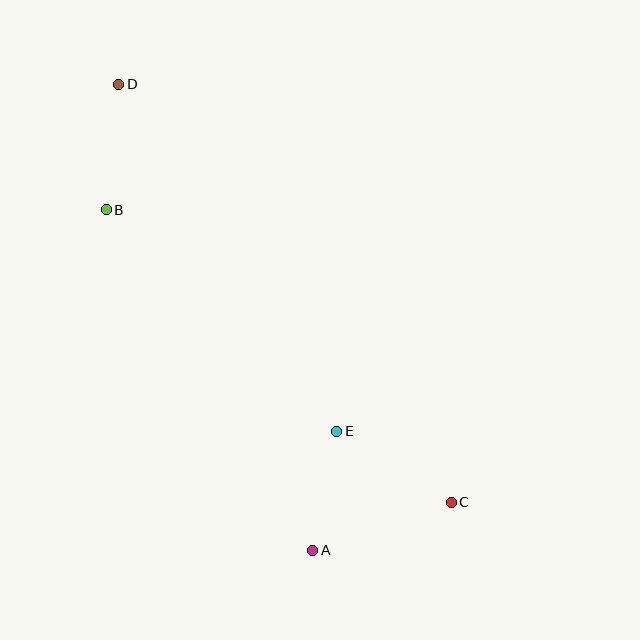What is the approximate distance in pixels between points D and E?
The distance between D and E is approximately 410 pixels.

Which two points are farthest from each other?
Points C and D are farthest from each other.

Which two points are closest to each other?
Points A and E are closest to each other.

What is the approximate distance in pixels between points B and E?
The distance between B and E is approximately 320 pixels.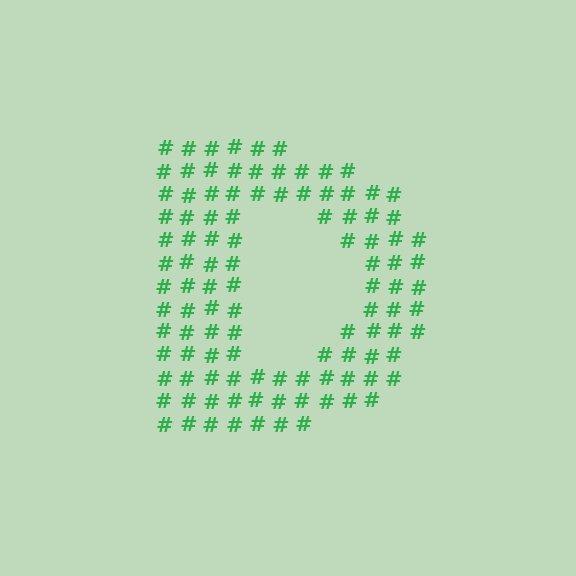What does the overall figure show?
The overall figure shows the letter D.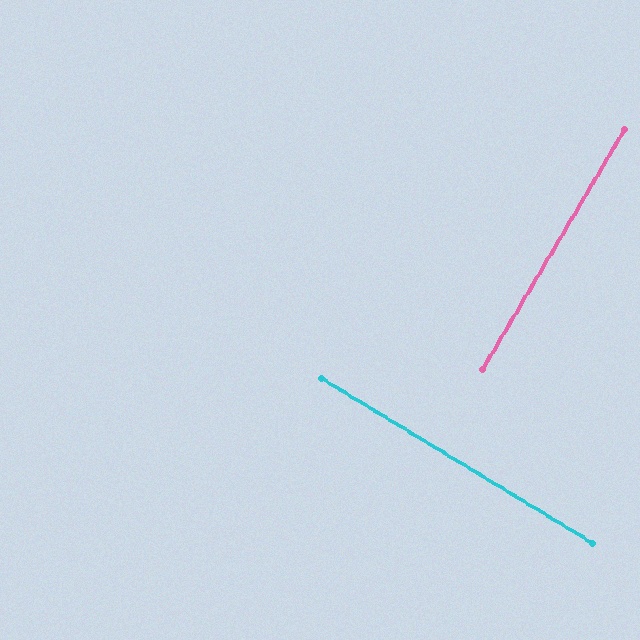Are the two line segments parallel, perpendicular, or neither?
Perpendicular — they meet at approximately 89°.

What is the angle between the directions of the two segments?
Approximately 89 degrees.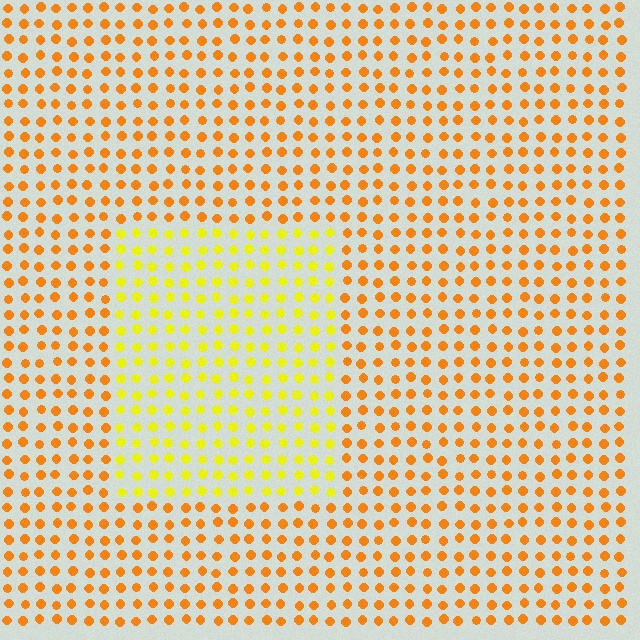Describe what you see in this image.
The image is filled with small orange elements in a uniform arrangement. A rectangle-shaped region is visible where the elements are tinted to a slightly different hue, forming a subtle color boundary.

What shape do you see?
I see a rectangle.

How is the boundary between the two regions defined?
The boundary is defined purely by a slight shift in hue (about 32 degrees). Spacing, size, and orientation are identical on both sides.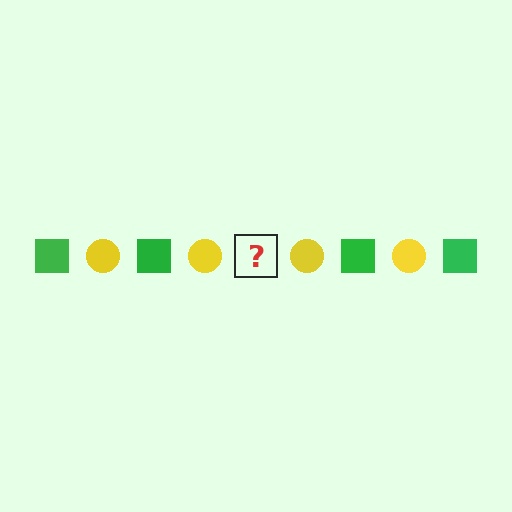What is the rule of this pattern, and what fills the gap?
The rule is that the pattern alternates between green square and yellow circle. The gap should be filled with a green square.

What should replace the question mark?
The question mark should be replaced with a green square.